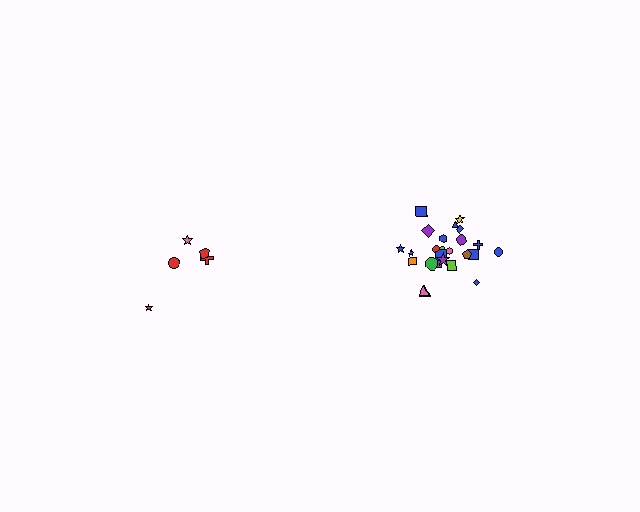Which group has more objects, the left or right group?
The right group.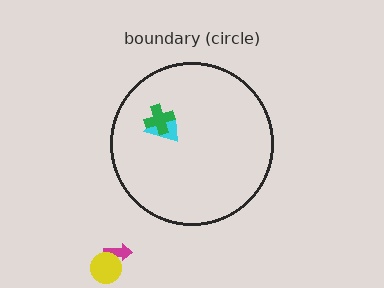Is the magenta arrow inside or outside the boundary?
Outside.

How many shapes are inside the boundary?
2 inside, 2 outside.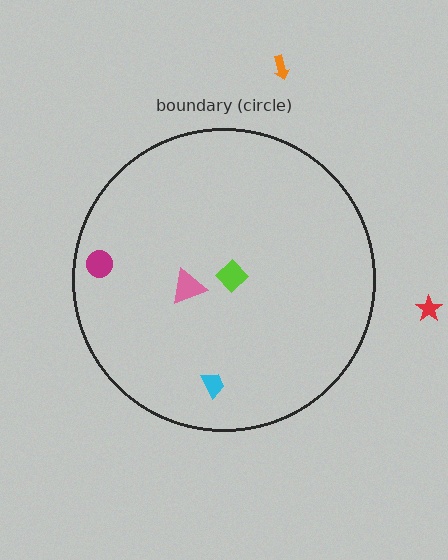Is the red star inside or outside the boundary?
Outside.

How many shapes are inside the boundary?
4 inside, 2 outside.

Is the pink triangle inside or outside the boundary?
Inside.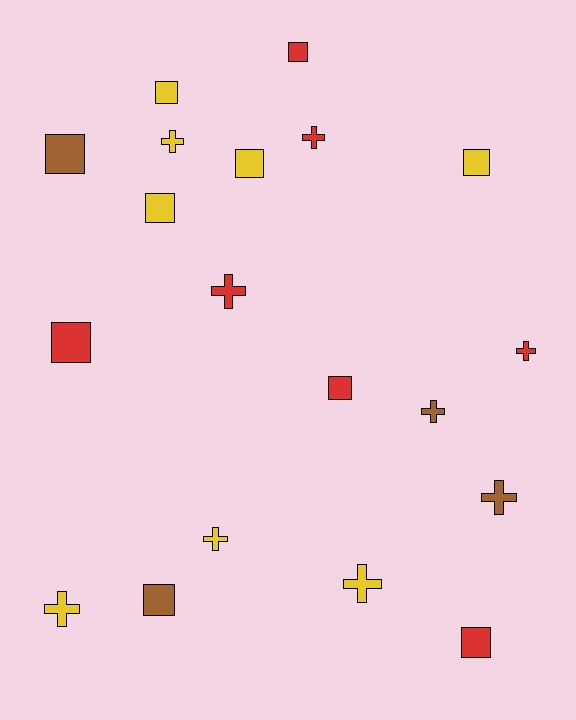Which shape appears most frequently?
Square, with 10 objects.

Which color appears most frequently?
Yellow, with 8 objects.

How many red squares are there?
There are 4 red squares.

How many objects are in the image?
There are 19 objects.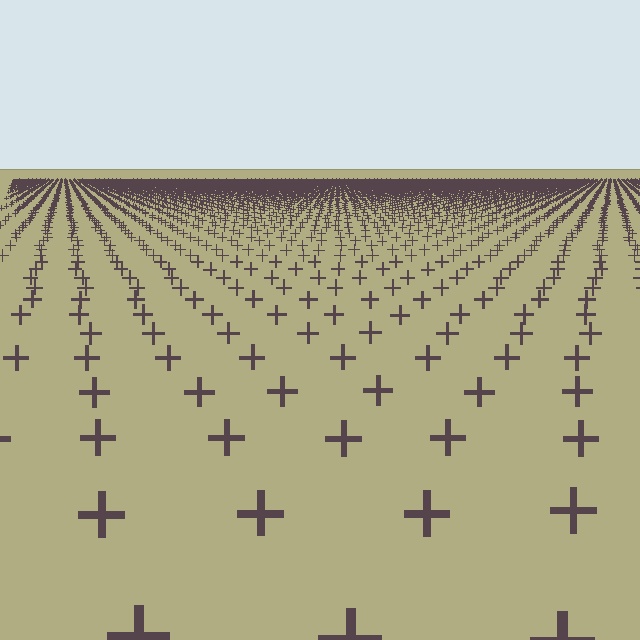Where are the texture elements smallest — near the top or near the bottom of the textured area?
Near the top.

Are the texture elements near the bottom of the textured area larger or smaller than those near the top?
Larger. Near the bottom, elements are closer to the viewer and appear at a bigger on-screen size.